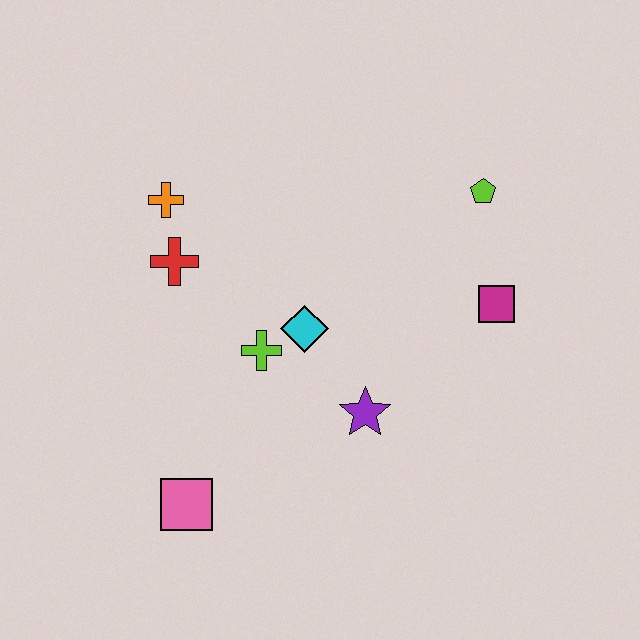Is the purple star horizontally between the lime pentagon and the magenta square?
No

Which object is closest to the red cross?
The orange cross is closest to the red cross.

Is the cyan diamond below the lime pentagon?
Yes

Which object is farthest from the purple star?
The orange cross is farthest from the purple star.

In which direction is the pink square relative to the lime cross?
The pink square is below the lime cross.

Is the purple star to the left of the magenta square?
Yes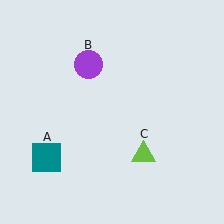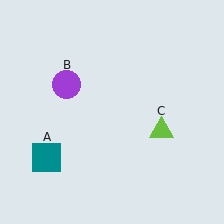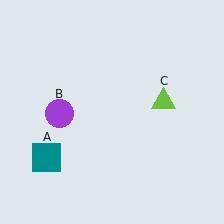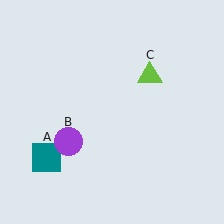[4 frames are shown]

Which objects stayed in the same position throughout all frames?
Teal square (object A) remained stationary.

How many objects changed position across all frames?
2 objects changed position: purple circle (object B), lime triangle (object C).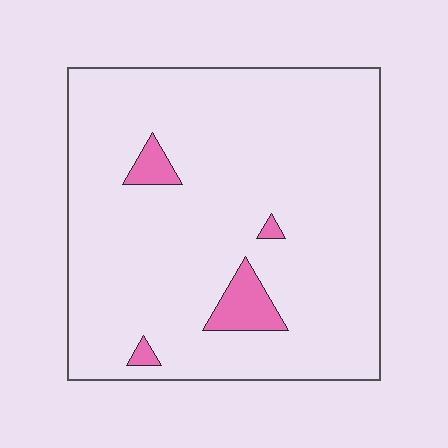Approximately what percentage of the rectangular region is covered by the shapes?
Approximately 5%.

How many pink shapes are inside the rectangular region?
4.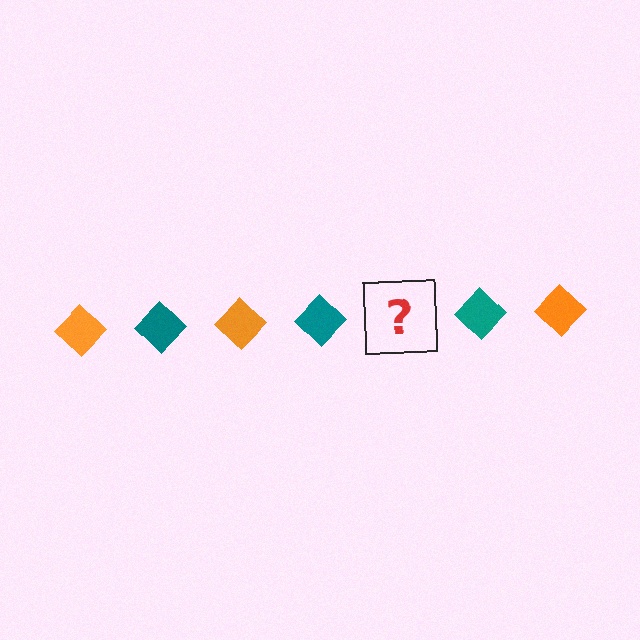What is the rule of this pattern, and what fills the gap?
The rule is that the pattern cycles through orange, teal diamonds. The gap should be filled with an orange diamond.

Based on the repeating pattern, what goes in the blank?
The blank should be an orange diamond.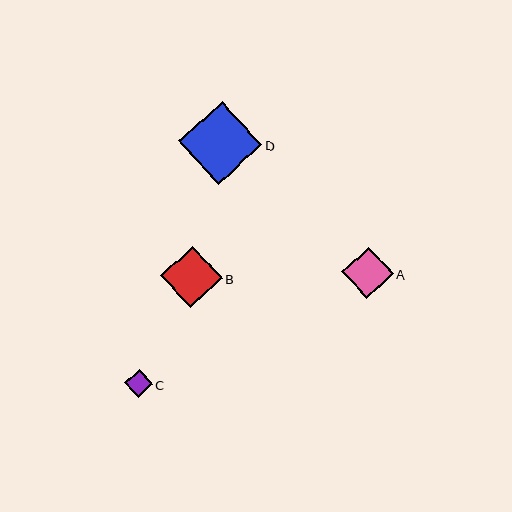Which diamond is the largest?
Diamond D is the largest with a size of approximately 83 pixels.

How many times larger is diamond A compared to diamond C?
Diamond A is approximately 1.9 times the size of diamond C.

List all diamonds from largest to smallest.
From largest to smallest: D, B, A, C.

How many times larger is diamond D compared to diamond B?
Diamond D is approximately 1.3 times the size of diamond B.